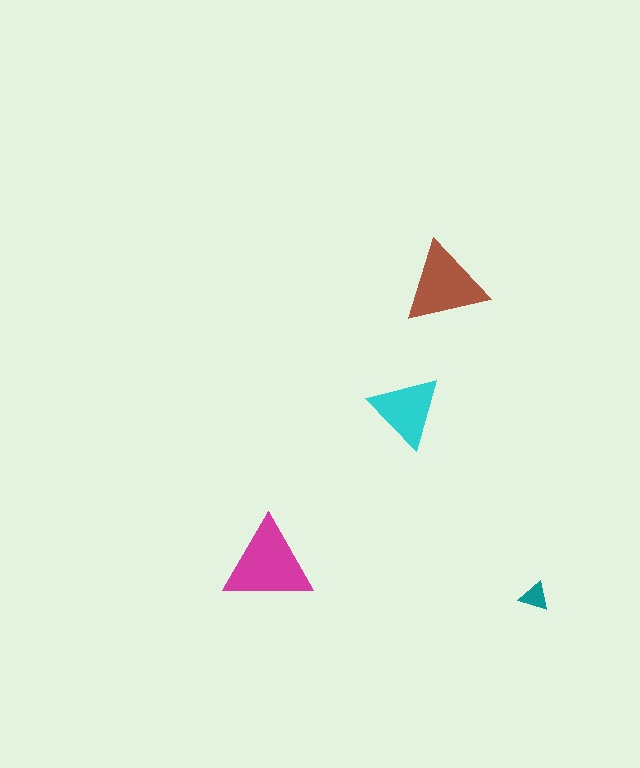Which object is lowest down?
The teal triangle is bottommost.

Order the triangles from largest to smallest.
the magenta one, the brown one, the cyan one, the teal one.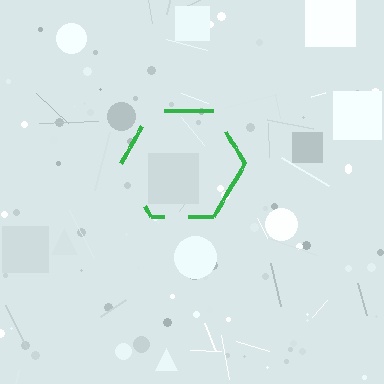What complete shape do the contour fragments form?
The contour fragments form a hexagon.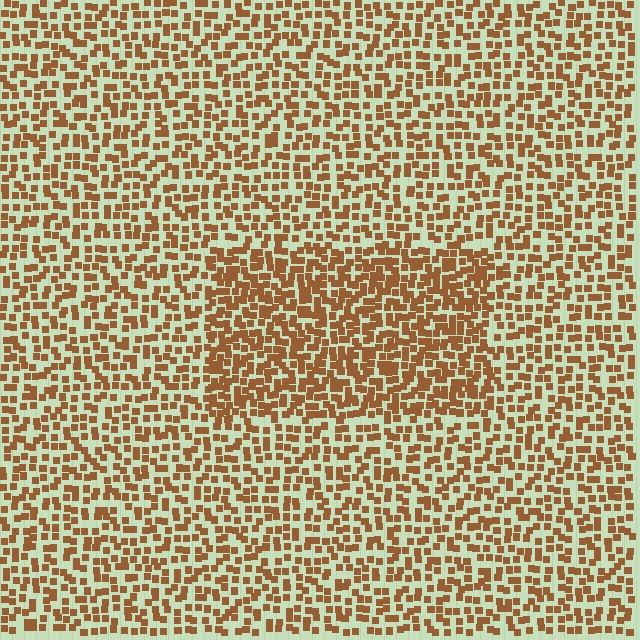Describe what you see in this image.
The image contains small brown elements arranged at two different densities. A rectangle-shaped region is visible where the elements are more densely packed than the surrounding area.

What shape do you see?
I see a rectangle.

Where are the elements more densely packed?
The elements are more densely packed inside the rectangle boundary.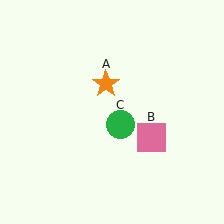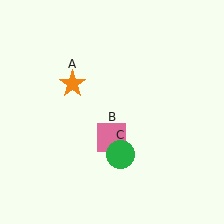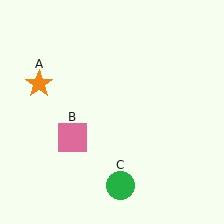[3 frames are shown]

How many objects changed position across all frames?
3 objects changed position: orange star (object A), pink square (object B), green circle (object C).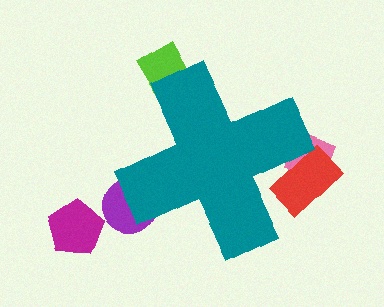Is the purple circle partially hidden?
Yes, the purple circle is partially hidden behind the teal cross.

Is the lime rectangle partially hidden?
Yes, the lime rectangle is partially hidden behind the teal cross.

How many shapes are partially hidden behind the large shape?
4 shapes are partially hidden.